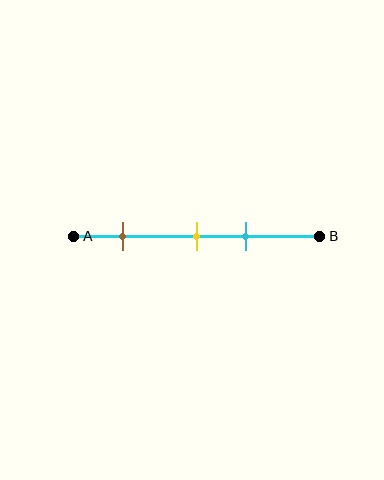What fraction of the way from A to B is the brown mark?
The brown mark is approximately 20% (0.2) of the way from A to B.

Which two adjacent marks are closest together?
The yellow and cyan marks are the closest adjacent pair.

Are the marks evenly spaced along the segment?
No, the marks are not evenly spaced.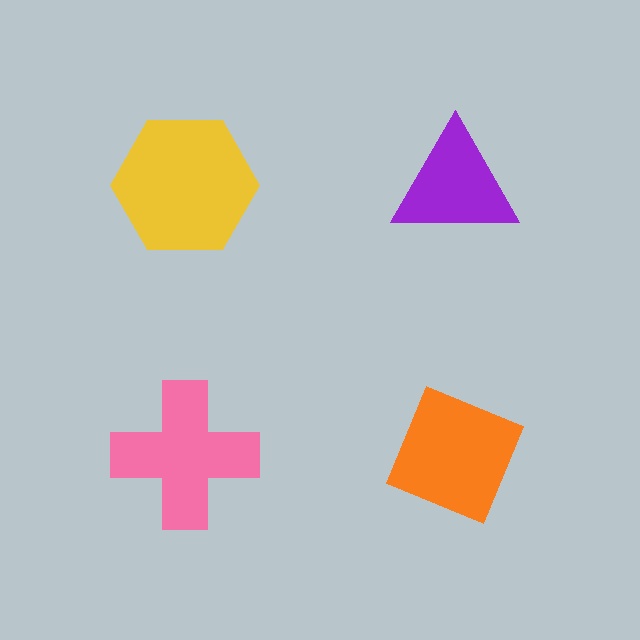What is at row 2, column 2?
An orange diamond.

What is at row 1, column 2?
A purple triangle.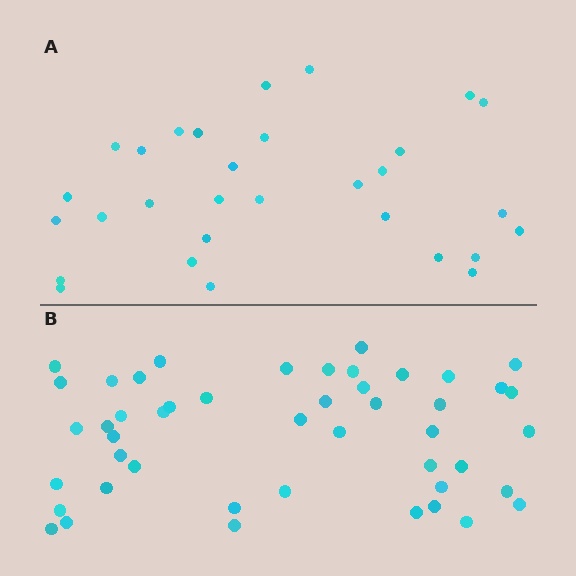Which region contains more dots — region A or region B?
Region B (the bottom region) has more dots.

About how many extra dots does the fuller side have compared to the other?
Region B has approximately 15 more dots than region A.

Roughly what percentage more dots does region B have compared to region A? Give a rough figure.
About 55% more.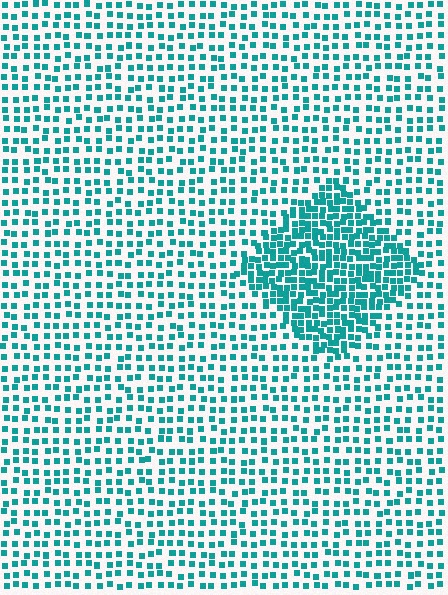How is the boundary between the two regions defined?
The boundary is defined by a change in element density (approximately 2.1x ratio). All elements are the same color, size, and shape.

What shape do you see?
I see a diamond.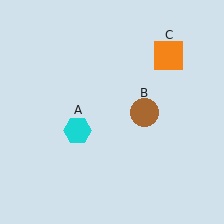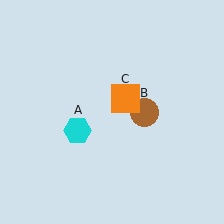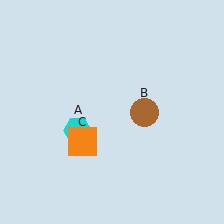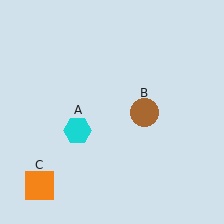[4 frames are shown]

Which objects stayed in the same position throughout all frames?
Cyan hexagon (object A) and brown circle (object B) remained stationary.